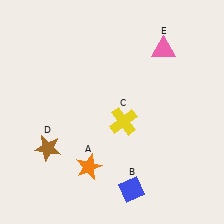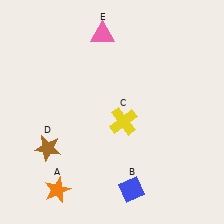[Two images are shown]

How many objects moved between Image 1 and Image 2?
2 objects moved between the two images.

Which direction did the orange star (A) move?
The orange star (A) moved left.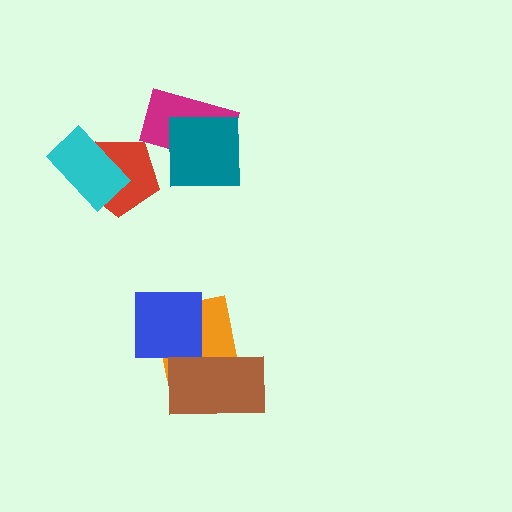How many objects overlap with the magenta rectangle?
1 object overlaps with the magenta rectangle.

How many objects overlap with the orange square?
2 objects overlap with the orange square.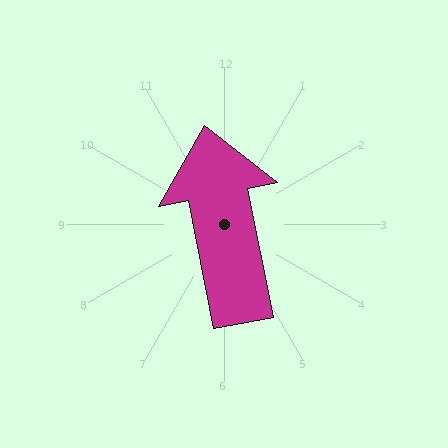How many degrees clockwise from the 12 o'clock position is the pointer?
Approximately 349 degrees.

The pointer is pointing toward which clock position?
Roughly 12 o'clock.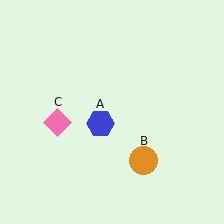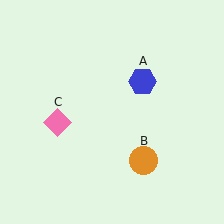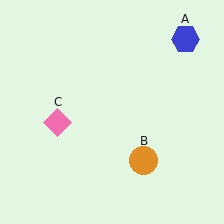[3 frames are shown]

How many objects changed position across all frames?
1 object changed position: blue hexagon (object A).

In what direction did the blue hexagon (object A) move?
The blue hexagon (object A) moved up and to the right.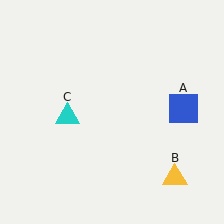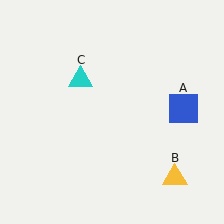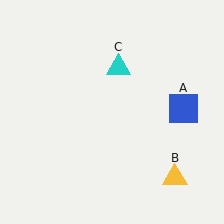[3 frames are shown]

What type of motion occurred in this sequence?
The cyan triangle (object C) rotated clockwise around the center of the scene.